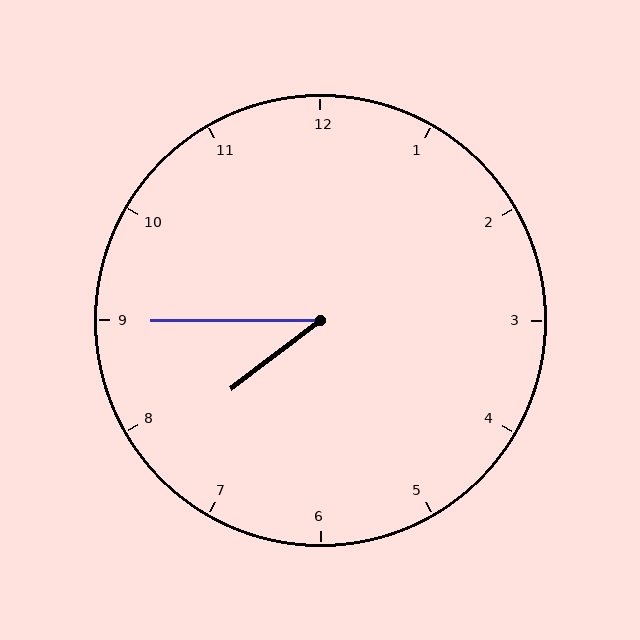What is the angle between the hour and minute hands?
Approximately 38 degrees.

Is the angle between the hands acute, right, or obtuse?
It is acute.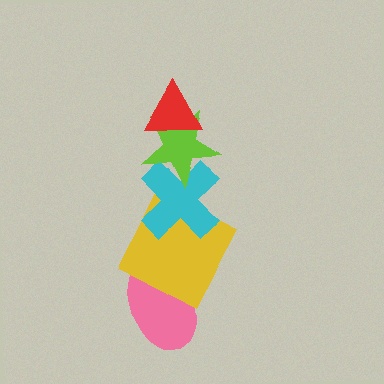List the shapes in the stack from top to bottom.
From top to bottom: the red triangle, the lime star, the cyan cross, the yellow square, the pink ellipse.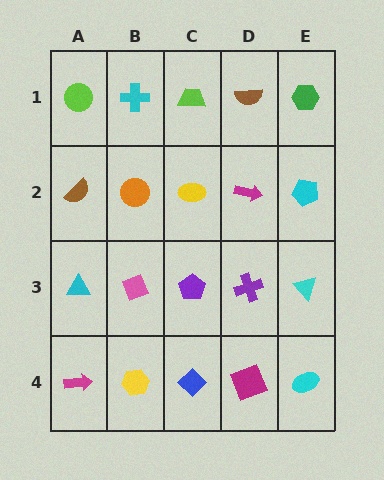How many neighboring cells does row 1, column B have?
3.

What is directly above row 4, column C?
A purple pentagon.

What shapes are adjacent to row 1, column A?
A brown semicircle (row 2, column A), a cyan cross (row 1, column B).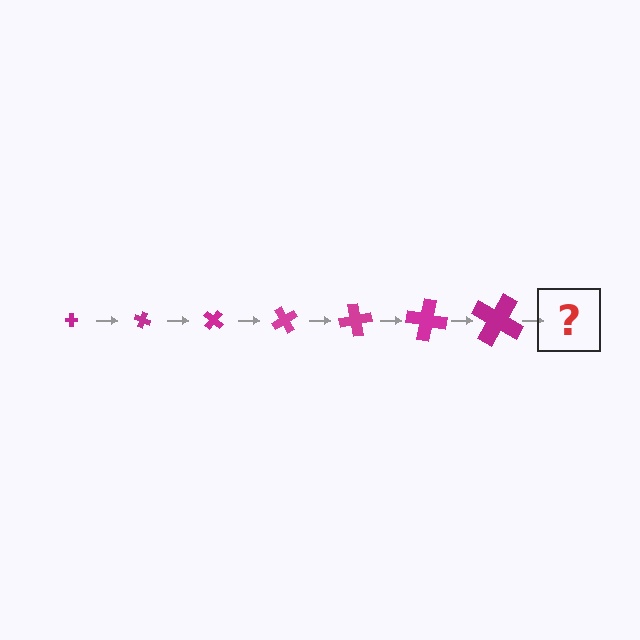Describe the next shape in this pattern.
It should be a cross, larger than the previous one and rotated 140 degrees from the start.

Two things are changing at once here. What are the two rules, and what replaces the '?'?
The two rules are that the cross grows larger each step and it rotates 20 degrees each step. The '?' should be a cross, larger than the previous one and rotated 140 degrees from the start.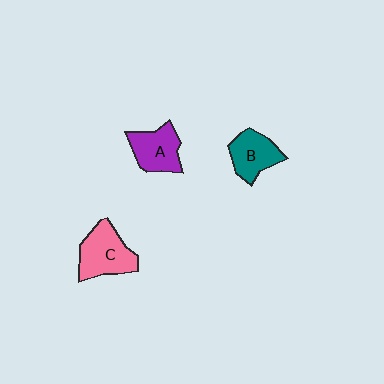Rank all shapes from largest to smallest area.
From largest to smallest: C (pink), A (purple), B (teal).